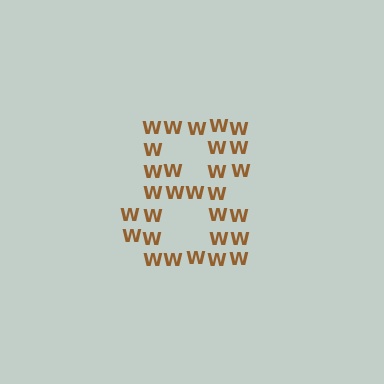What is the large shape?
The large shape is the digit 8.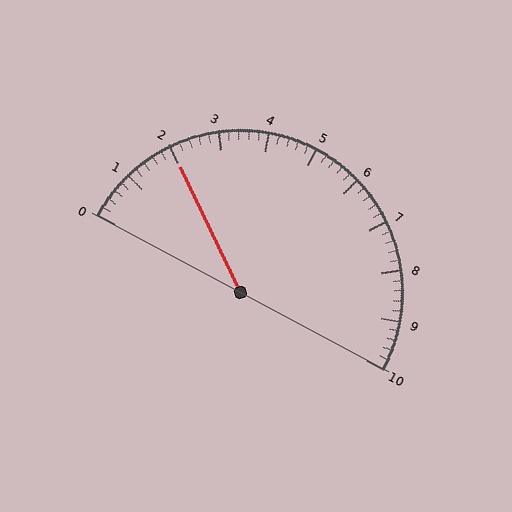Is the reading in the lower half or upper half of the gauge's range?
The reading is in the lower half of the range (0 to 10).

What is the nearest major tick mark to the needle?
The nearest major tick mark is 2.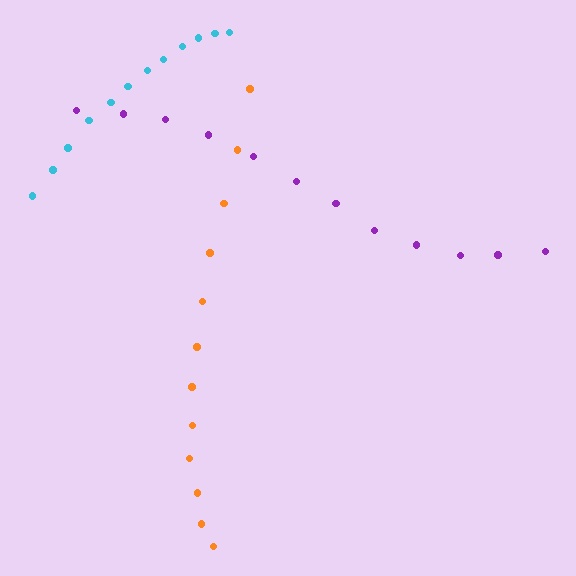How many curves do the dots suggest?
There are 3 distinct paths.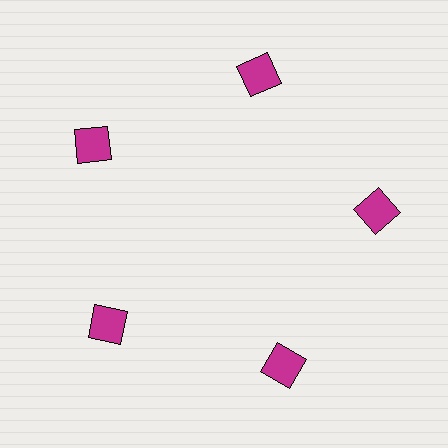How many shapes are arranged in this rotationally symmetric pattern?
There are 5 shapes, arranged in 5 groups of 1.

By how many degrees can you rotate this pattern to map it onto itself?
The pattern maps onto itself every 72 degrees of rotation.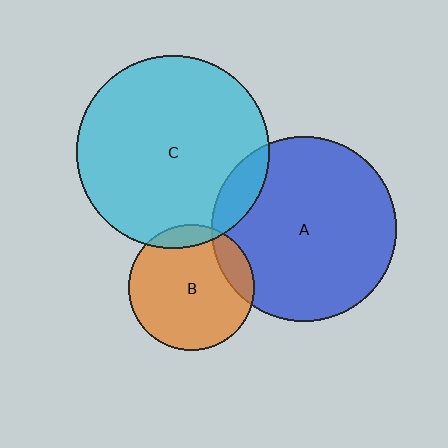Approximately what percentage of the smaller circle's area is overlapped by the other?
Approximately 15%.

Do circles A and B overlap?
Yes.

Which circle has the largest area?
Circle C (cyan).